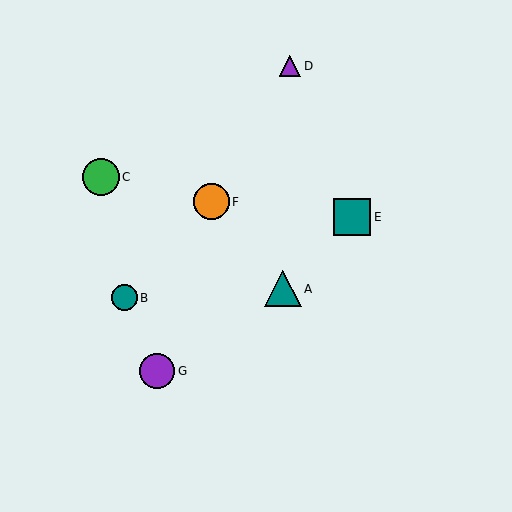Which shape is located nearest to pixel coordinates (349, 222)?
The teal square (labeled E) at (352, 217) is nearest to that location.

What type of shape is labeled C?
Shape C is a green circle.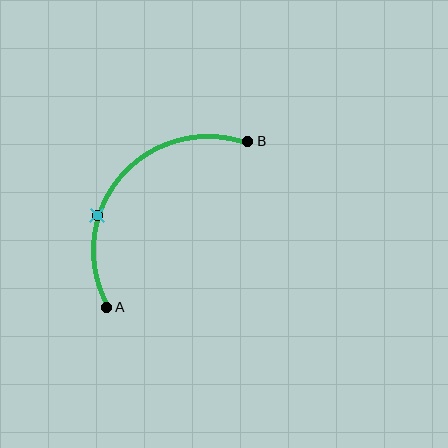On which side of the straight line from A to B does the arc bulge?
The arc bulges above and to the left of the straight line connecting A and B.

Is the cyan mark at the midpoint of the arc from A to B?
No. The cyan mark lies on the arc but is closer to endpoint A. The arc midpoint would be at the point on the curve equidistant along the arc from both A and B.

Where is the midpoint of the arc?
The arc midpoint is the point on the curve farthest from the straight line joining A and B. It sits above and to the left of that line.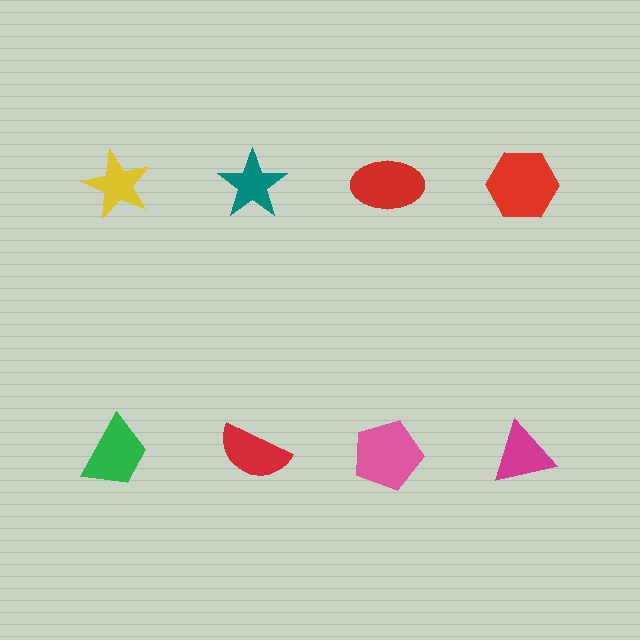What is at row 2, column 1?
A green trapezoid.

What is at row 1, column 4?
A red hexagon.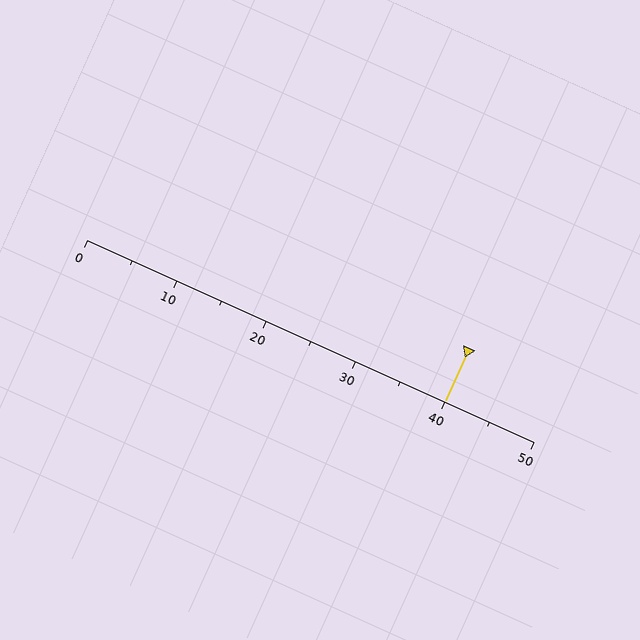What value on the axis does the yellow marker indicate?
The marker indicates approximately 40.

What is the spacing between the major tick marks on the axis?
The major ticks are spaced 10 apart.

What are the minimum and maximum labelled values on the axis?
The axis runs from 0 to 50.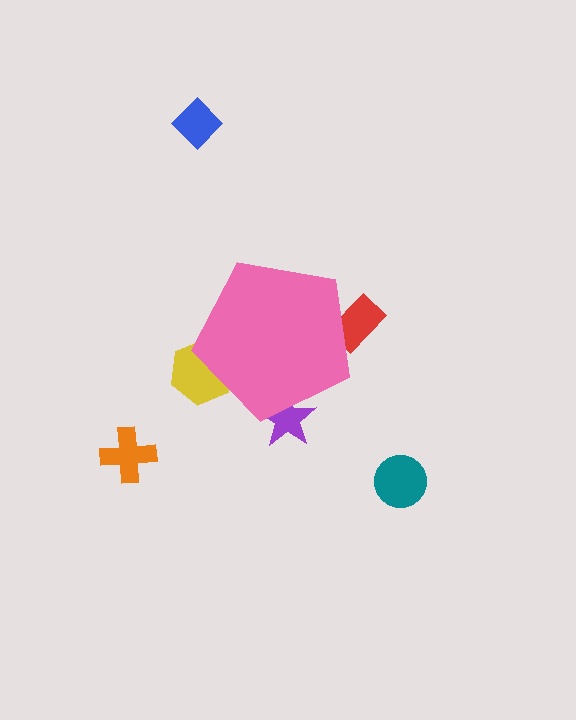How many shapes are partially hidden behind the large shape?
3 shapes are partially hidden.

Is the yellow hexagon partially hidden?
Yes, the yellow hexagon is partially hidden behind the pink pentagon.